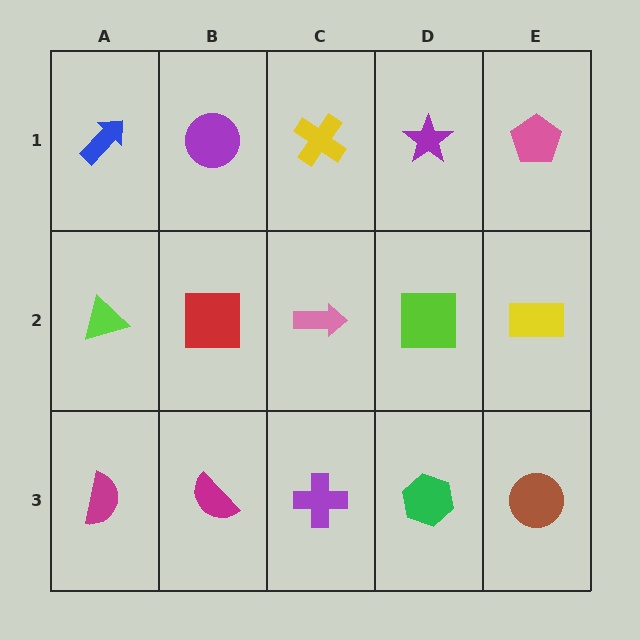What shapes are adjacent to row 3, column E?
A yellow rectangle (row 2, column E), a green hexagon (row 3, column D).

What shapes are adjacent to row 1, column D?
A lime square (row 2, column D), a yellow cross (row 1, column C), a pink pentagon (row 1, column E).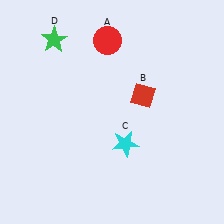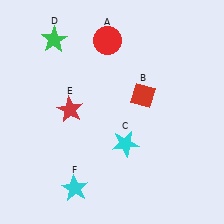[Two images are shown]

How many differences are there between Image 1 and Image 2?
There are 2 differences between the two images.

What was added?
A red star (E), a cyan star (F) were added in Image 2.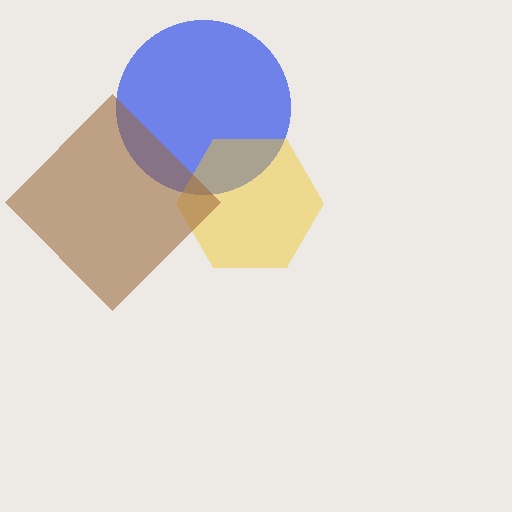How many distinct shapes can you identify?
There are 3 distinct shapes: a blue circle, a yellow hexagon, a brown diamond.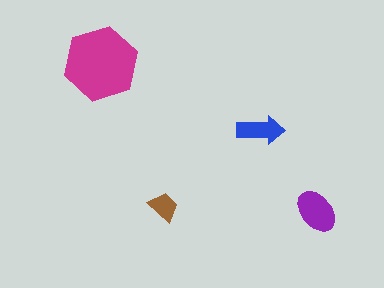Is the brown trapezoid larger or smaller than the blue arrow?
Smaller.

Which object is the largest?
The magenta hexagon.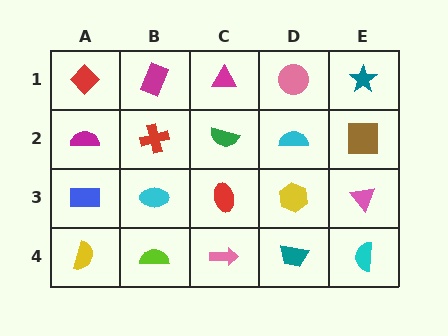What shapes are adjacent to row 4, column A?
A blue rectangle (row 3, column A), a lime semicircle (row 4, column B).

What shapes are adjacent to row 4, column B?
A cyan ellipse (row 3, column B), a yellow semicircle (row 4, column A), a pink arrow (row 4, column C).